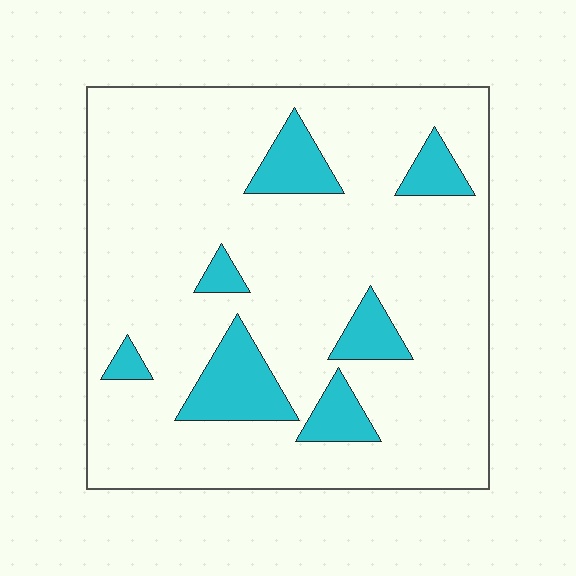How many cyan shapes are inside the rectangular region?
7.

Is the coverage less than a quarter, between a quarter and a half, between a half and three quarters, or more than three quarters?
Less than a quarter.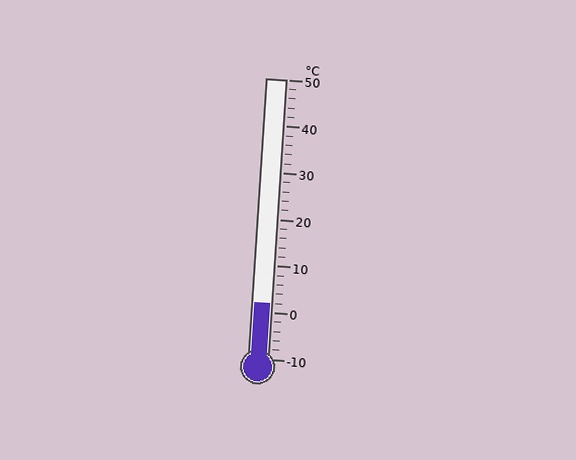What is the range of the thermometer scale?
The thermometer scale ranges from -10°C to 50°C.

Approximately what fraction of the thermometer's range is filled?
The thermometer is filled to approximately 20% of its range.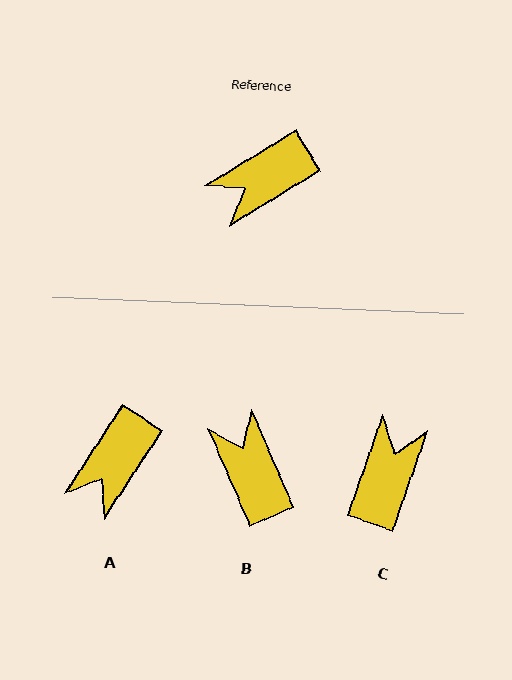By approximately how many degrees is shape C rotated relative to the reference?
Approximately 140 degrees clockwise.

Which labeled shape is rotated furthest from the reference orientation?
C, about 140 degrees away.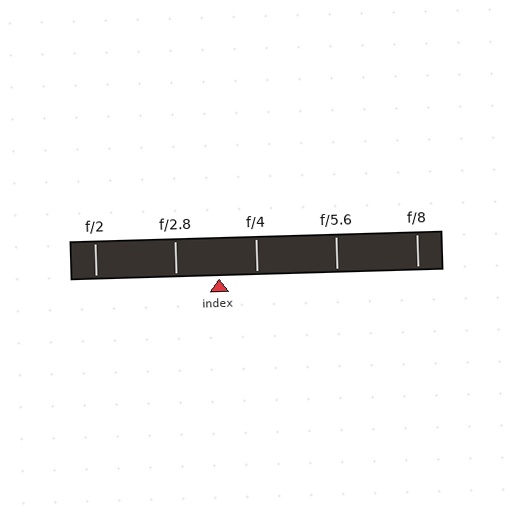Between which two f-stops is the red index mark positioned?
The index mark is between f/2.8 and f/4.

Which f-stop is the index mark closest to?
The index mark is closest to f/4.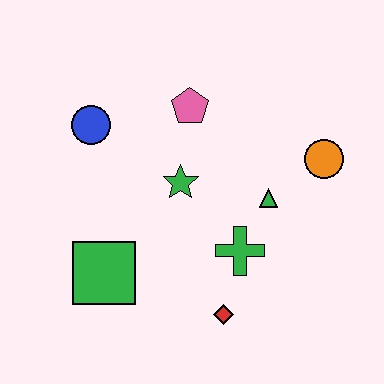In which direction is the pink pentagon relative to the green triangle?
The pink pentagon is above the green triangle.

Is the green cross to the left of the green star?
No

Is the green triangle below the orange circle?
Yes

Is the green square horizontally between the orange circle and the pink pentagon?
No